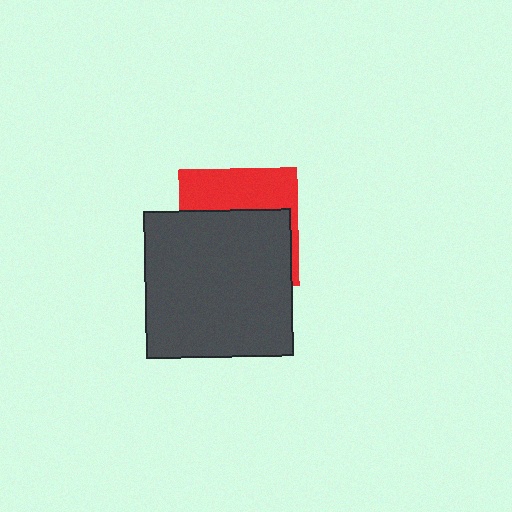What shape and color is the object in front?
The object in front is a dark gray square.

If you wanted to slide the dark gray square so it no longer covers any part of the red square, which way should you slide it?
Slide it down — that is the most direct way to separate the two shapes.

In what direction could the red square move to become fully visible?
The red square could move up. That would shift it out from behind the dark gray square entirely.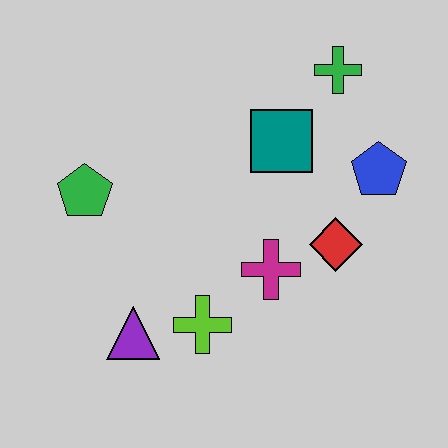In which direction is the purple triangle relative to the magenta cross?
The purple triangle is to the left of the magenta cross.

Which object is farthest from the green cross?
The purple triangle is farthest from the green cross.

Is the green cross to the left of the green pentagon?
No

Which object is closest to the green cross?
The teal square is closest to the green cross.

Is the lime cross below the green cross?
Yes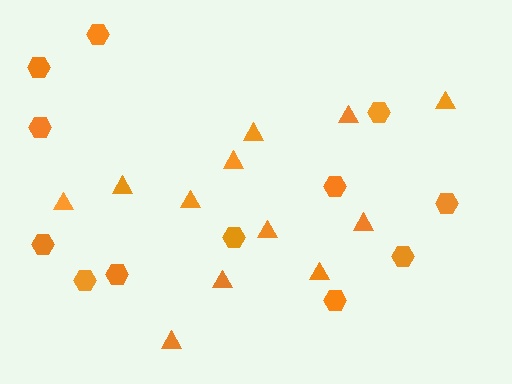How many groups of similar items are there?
There are 2 groups: one group of triangles (12) and one group of hexagons (12).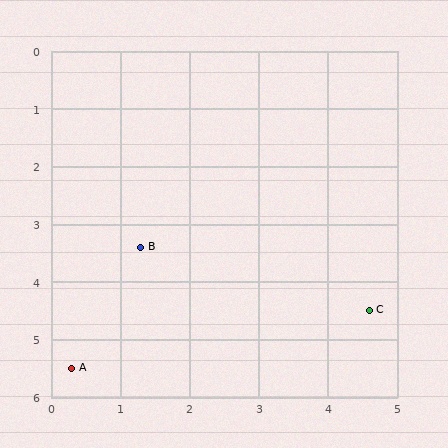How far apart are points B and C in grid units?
Points B and C are about 3.5 grid units apart.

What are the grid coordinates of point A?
Point A is at approximately (0.3, 5.5).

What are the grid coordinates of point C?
Point C is at approximately (4.6, 4.5).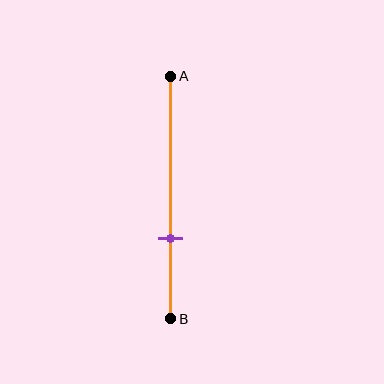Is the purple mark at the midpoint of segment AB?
No, the mark is at about 65% from A, not at the 50% midpoint.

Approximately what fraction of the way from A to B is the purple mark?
The purple mark is approximately 65% of the way from A to B.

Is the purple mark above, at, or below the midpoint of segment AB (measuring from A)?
The purple mark is below the midpoint of segment AB.